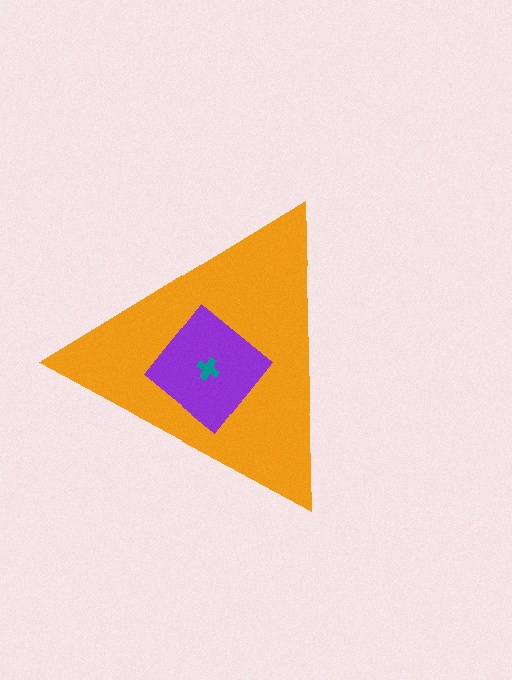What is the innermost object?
The teal cross.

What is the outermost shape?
The orange triangle.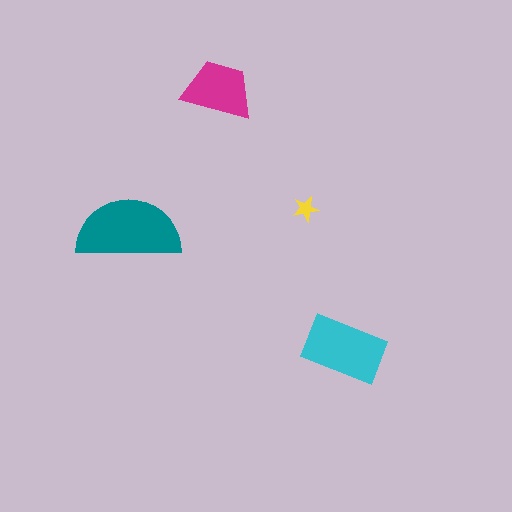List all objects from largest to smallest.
The teal semicircle, the cyan rectangle, the magenta trapezoid, the yellow star.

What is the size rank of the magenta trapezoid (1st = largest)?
3rd.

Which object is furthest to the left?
The teal semicircle is leftmost.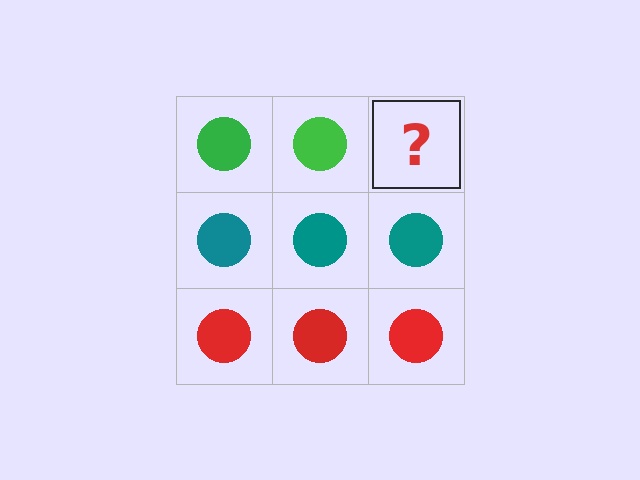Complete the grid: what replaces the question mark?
The question mark should be replaced with a green circle.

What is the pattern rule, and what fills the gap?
The rule is that each row has a consistent color. The gap should be filled with a green circle.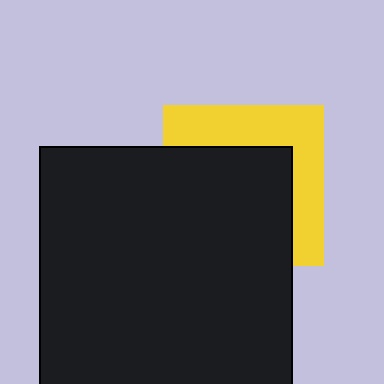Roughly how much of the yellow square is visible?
A small part of it is visible (roughly 39%).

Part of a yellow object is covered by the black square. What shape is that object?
It is a square.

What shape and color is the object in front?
The object in front is a black square.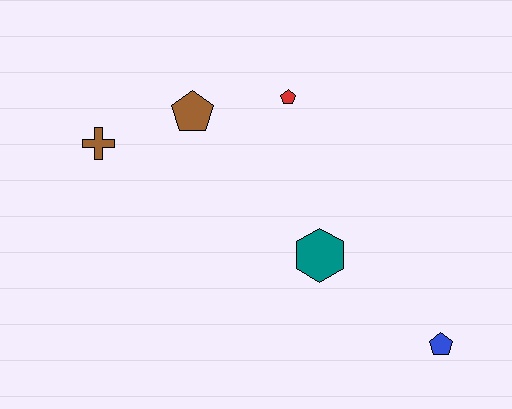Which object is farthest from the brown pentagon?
The blue pentagon is farthest from the brown pentagon.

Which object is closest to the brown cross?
The brown pentagon is closest to the brown cross.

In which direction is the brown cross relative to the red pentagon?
The brown cross is to the left of the red pentagon.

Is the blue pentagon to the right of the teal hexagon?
Yes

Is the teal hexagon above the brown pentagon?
No